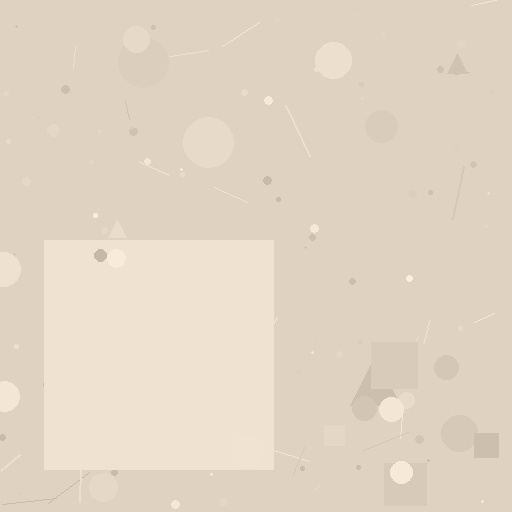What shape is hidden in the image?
A square is hidden in the image.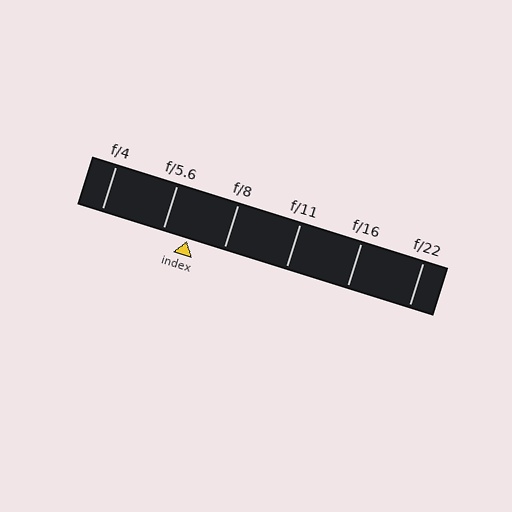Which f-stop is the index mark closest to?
The index mark is closest to f/5.6.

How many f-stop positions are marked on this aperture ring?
There are 6 f-stop positions marked.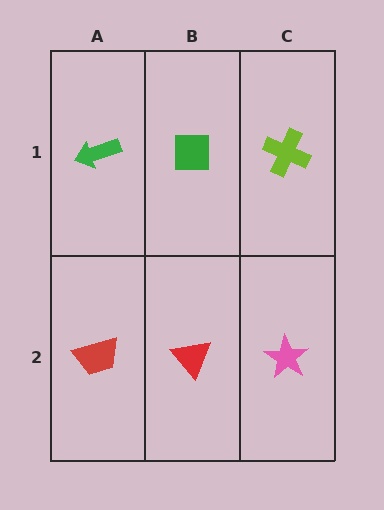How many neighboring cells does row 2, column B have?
3.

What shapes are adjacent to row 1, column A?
A red trapezoid (row 2, column A), a green square (row 1, column B).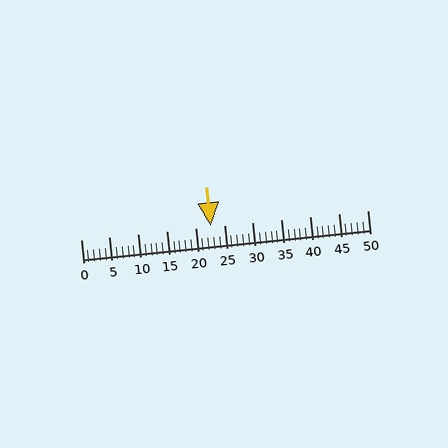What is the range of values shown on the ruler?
The ruler shows values from 0 to 50.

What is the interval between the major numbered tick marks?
The major tick marks are spaced 5 units apart.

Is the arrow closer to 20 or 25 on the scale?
The arrow is closer to 25.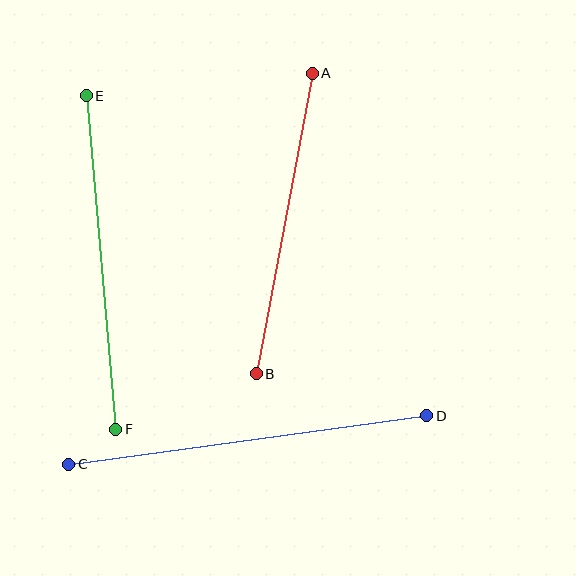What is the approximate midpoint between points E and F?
The midpoint is at approximately (101, 263) pixels.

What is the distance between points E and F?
The distance is approximately 335 pixels.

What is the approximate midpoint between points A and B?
The midpoint is at approximately (284, 224) pixels.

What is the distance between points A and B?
The distance is approximately 306 pixels.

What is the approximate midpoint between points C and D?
The midpoint is at approximately (248, 440) pixels.